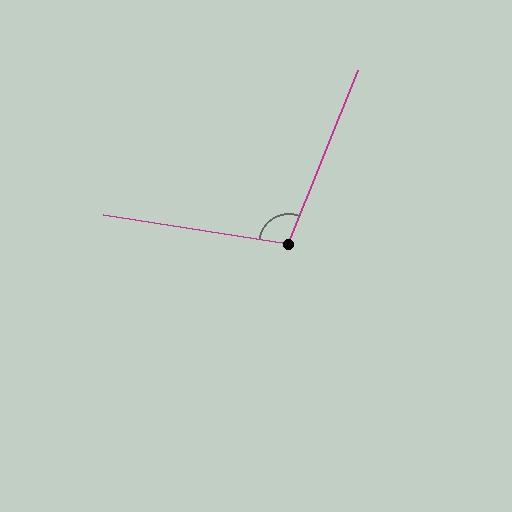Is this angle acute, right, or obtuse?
It is obtuse.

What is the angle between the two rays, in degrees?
Approximately 103 degrees.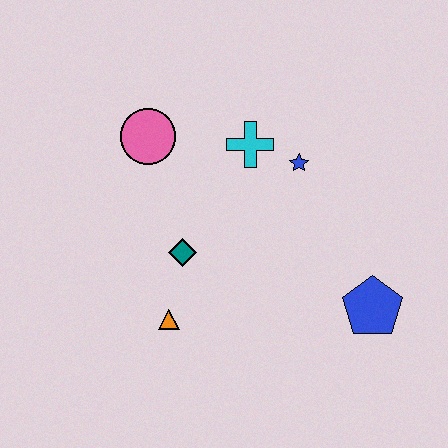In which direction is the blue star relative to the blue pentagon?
The blue star is above the blue pentagon.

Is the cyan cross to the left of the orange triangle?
No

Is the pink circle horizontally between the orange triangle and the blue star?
No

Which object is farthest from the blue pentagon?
The pink circle is farthest from the blue pentagon.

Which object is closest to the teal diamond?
The orange triangle is closest to the teal diamond.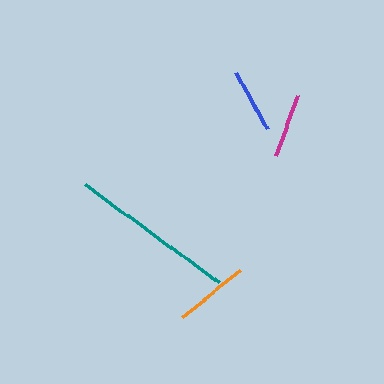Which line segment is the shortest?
The magenta line is the shortest at approximately 64 pixels.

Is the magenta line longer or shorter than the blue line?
The blue line is longer than the magenta line.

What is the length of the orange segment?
The orange segment is approximately 75 pixels long.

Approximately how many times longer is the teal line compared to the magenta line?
The teal line is approximately 2.6 times the length of the magenta line.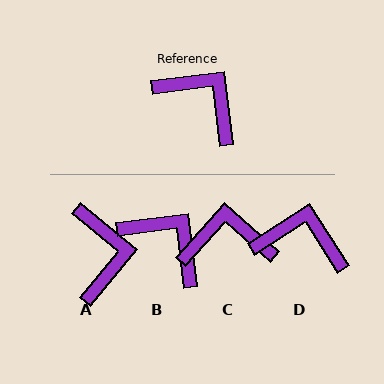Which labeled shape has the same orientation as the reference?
B.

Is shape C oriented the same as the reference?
No, it is off by about 41 degrees.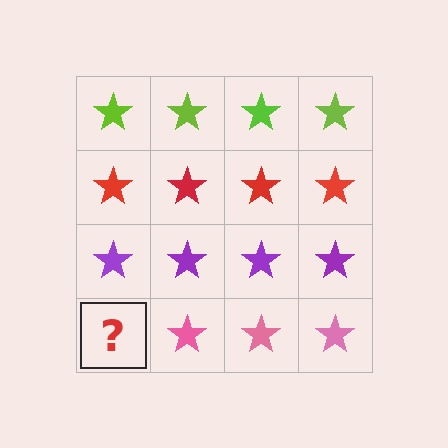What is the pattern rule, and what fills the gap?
The rule is that each row has a consistent color. The gap should be filled with a pink star.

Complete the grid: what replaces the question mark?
The question mark should be replaced with a pink star.